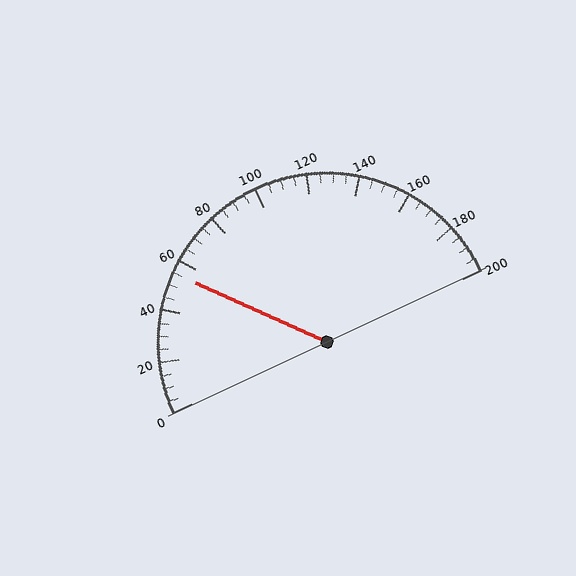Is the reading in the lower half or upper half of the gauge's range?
The reading is in the lower half of the range (0 to 200).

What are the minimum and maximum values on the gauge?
The gauge ranges from 0 to 200.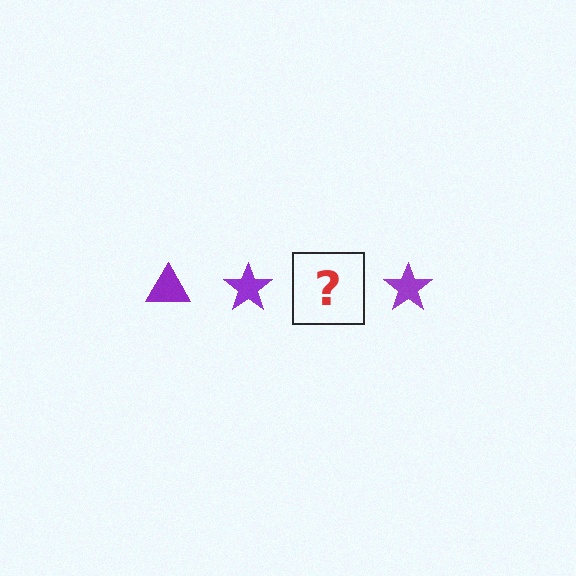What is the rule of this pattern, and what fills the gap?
The rule is that the pattern cycles through triangle, star shapes in purple. The gap should be filled with a purple triangle.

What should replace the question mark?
The question mark should be replaced with a purple triangle.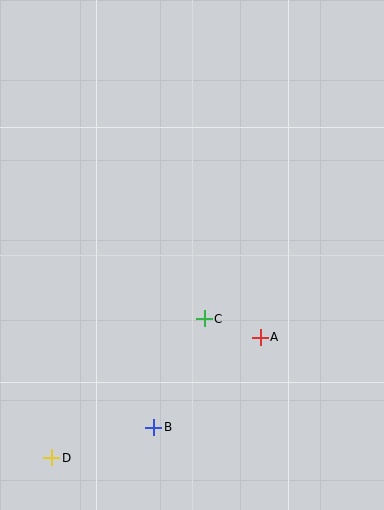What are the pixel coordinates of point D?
Point D is at (52, 458).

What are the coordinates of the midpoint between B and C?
The midpoint between B and C is at (179, 373).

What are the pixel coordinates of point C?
Point C is at (204, 319).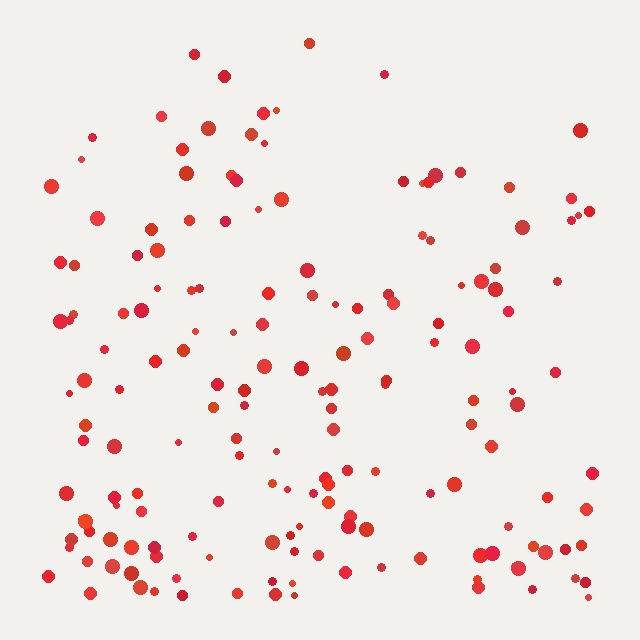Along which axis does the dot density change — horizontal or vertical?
Vertical.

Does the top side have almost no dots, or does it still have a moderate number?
Still a moderate number, just noticeably fewer than the bottom.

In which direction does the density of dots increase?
From top to bottom, with the bottom side densest.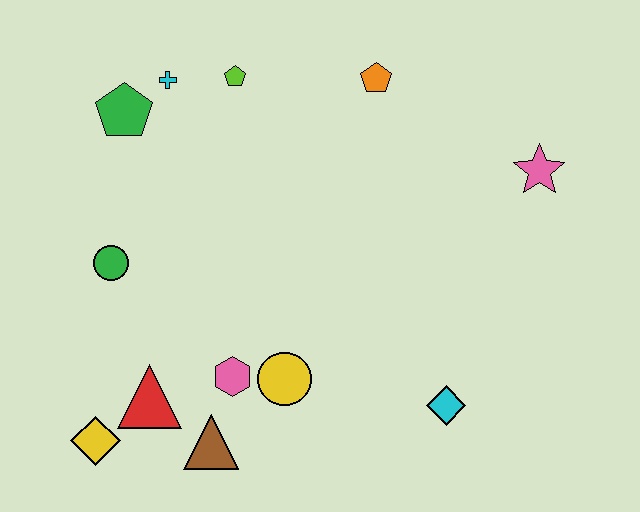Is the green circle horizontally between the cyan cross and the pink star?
No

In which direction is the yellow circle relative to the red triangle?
The yellow circle is to the right of the red triangle.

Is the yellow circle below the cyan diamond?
No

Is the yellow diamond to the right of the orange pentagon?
No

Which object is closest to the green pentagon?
The cyan cross is closest to the green pentagon.